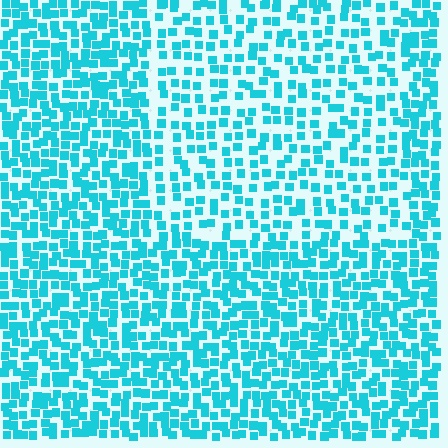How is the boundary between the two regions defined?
The boundary is defined by a change in element density (approximately 1.7x ratio). All elements are the same color, size, and shape.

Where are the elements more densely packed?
The elements are more densely packed outside the rectangle boundary.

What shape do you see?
I see a rectangle.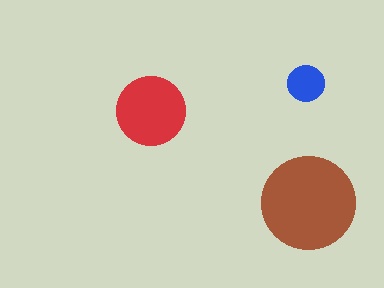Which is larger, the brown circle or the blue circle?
The brown one.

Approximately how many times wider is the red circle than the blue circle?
About 2 times wider.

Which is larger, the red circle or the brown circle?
The brown one.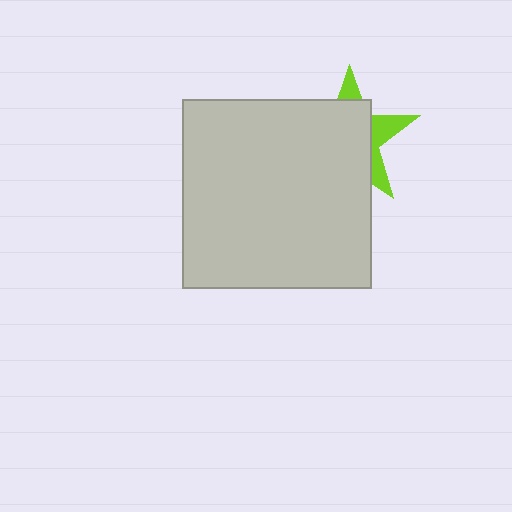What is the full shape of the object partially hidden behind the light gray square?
The partially hidden object is a lime star.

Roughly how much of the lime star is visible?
A small part of it is visible (roughly 30%).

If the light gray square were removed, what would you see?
You would see the complete lime star.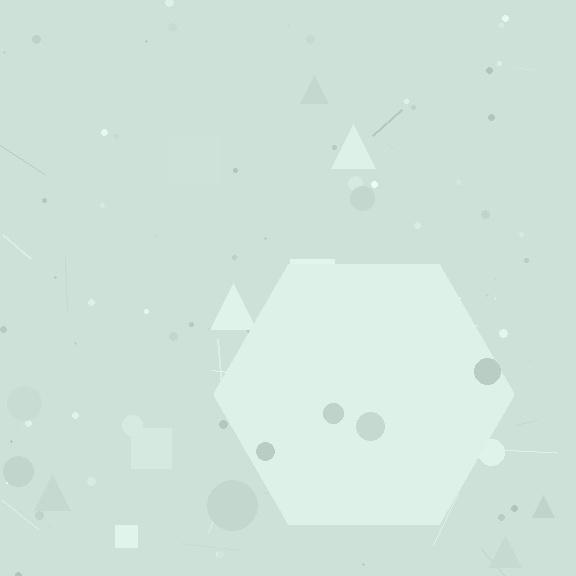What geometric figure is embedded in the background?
A hexagon is embedded in the background.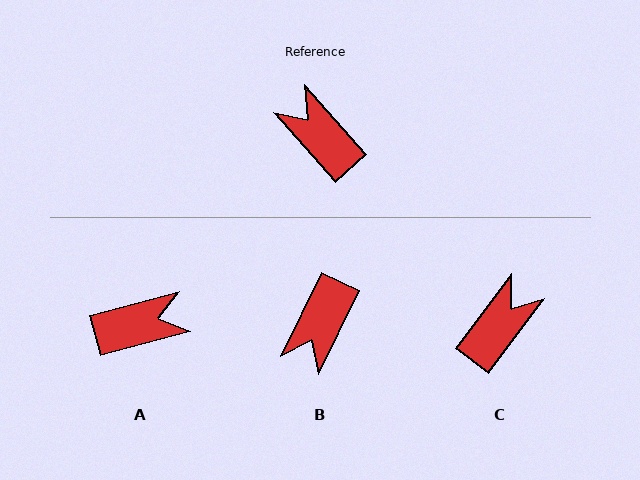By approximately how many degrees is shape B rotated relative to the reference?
Approximately 112 degrees counter-clockwise.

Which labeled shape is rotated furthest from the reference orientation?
A, about 117 degrees away.